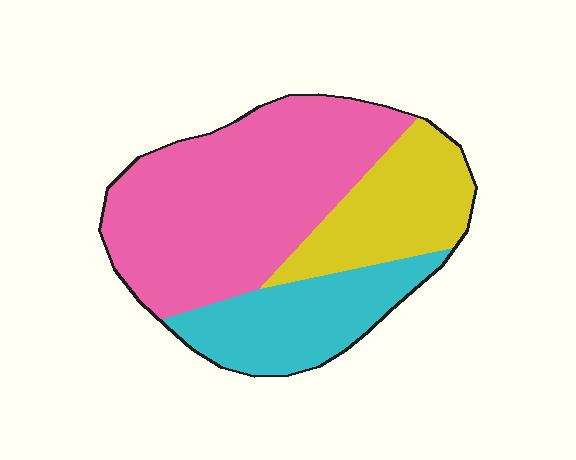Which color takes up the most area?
Pink, at roughly 55%.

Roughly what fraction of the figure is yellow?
Yellow covers roughly 25% of the figure.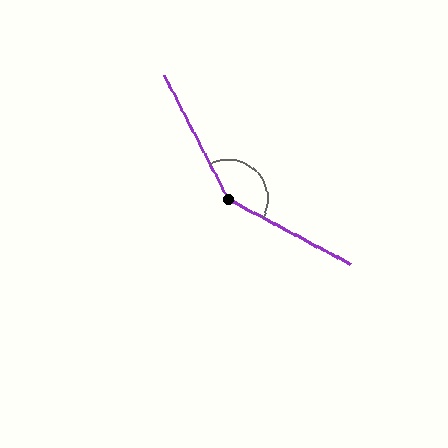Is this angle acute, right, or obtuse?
It is obtuse.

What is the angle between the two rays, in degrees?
Approximately 145 degrees.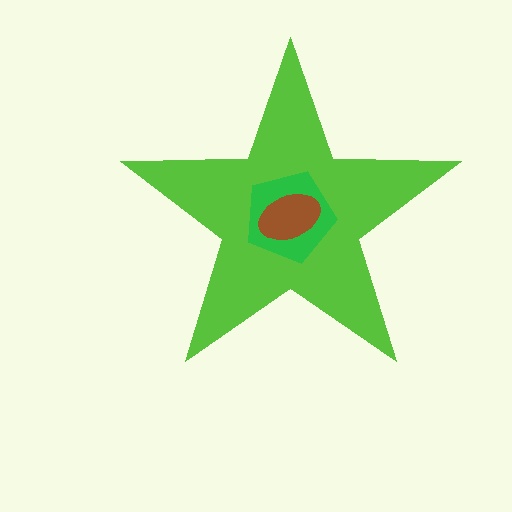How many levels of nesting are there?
3.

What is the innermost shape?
The brown ellipse.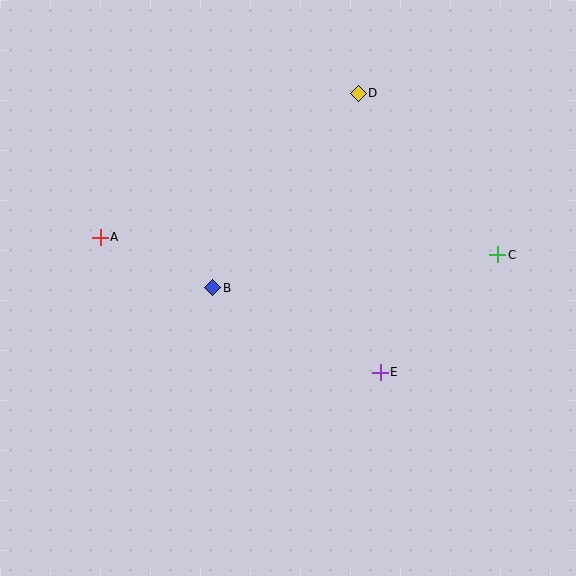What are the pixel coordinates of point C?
Point C is at (498, 255).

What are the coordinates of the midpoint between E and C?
The midpoint between E and C is at (439, 313).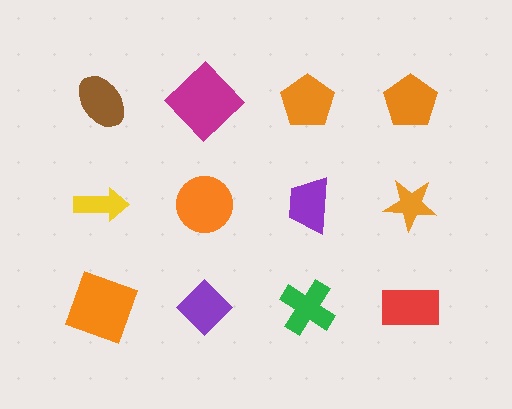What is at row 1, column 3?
An orange pentagon.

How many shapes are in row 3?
4 shapes.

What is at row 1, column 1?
A brown ellipse.